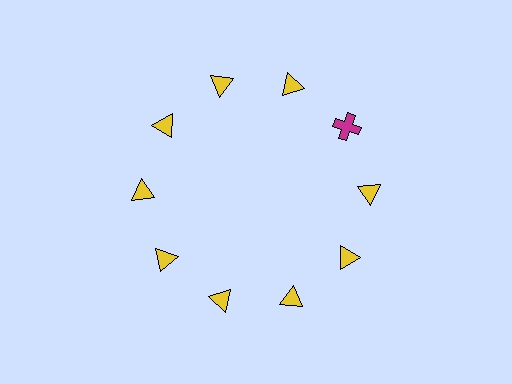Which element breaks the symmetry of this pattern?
The magenta cross at roughly the 2 o'clock position breaks the symmetry. All other shapes are yellow triangles.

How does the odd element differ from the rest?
It differs in both color (magenta instead of yellow) and shape (cross instead of triangle).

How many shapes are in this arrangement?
There are 10 shapes arranged in a ring pattern.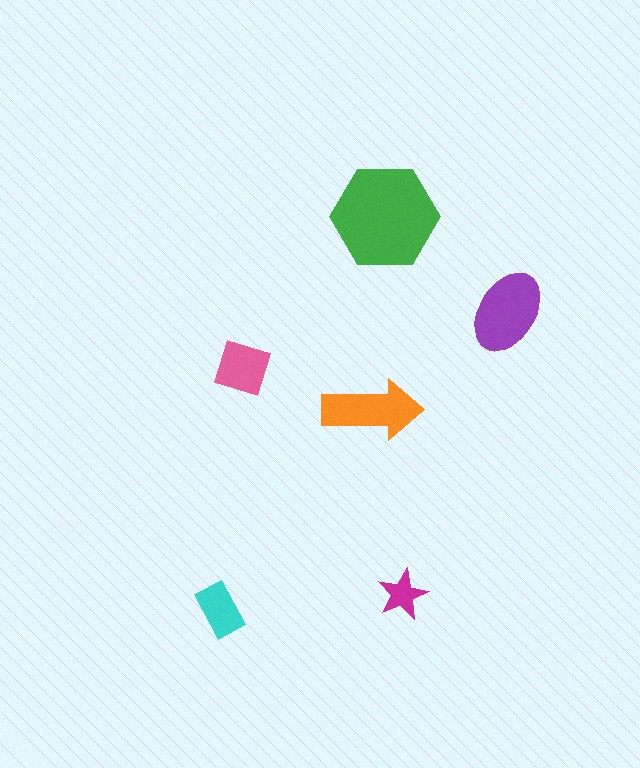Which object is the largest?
The green hexagon.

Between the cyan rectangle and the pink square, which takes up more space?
The pink square.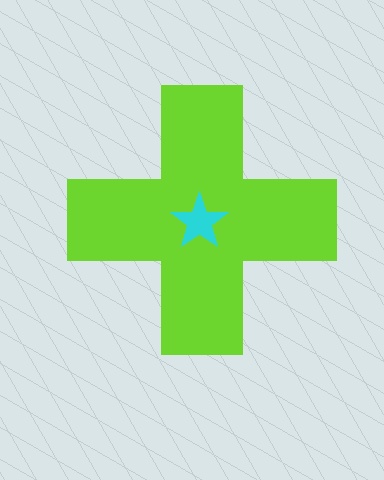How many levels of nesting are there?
2.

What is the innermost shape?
The cyan star.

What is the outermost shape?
The lime cross.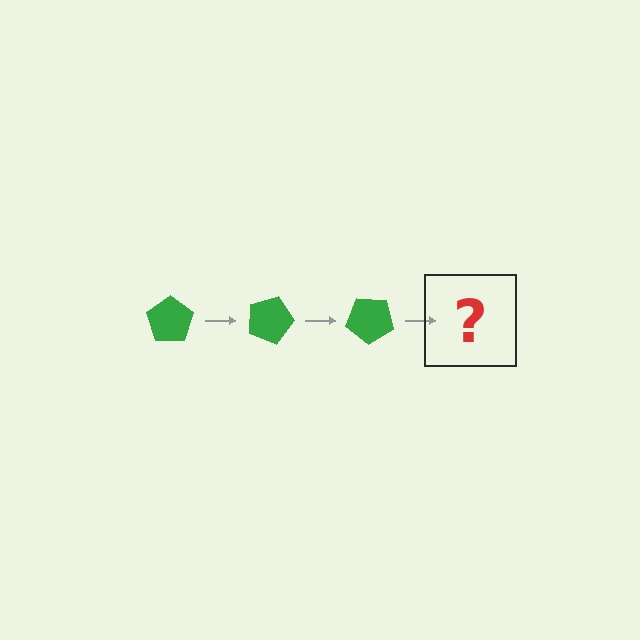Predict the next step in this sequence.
The next step is a green pentagon rotated 60 degrees.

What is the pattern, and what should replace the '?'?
The pattern is that the pentagon rotates 20 degrees each step. The '?' should be a green pentagon rotated 60 degrees.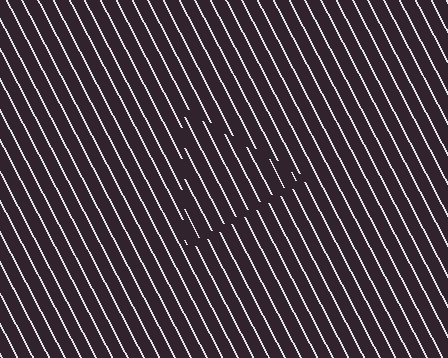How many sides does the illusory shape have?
3 sides — the line-ends trace a triangle.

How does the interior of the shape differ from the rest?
The interior of the shape contains the same grating, shifted by half a period — the contour is defined by the phase discontinuity where line-ends from the inner and outer gratings abut.